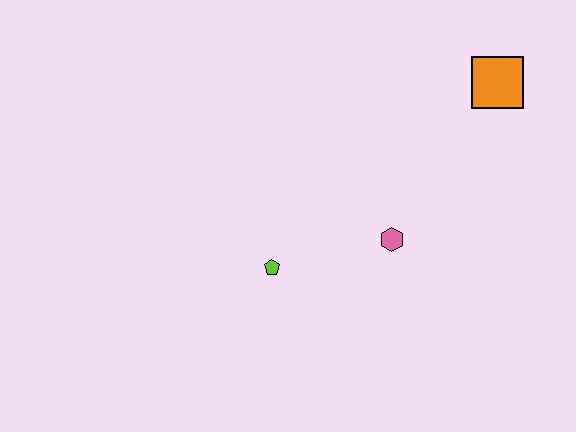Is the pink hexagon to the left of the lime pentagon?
No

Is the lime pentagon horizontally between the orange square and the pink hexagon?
No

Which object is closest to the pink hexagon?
The lime pentagon is closest to the pink hexagon.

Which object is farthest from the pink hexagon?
The orange square is farthest from the pink hexagon.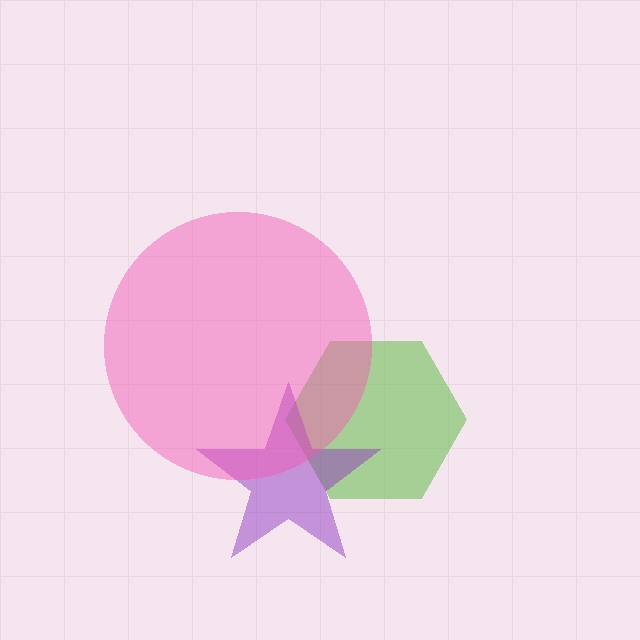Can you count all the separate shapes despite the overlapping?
Yes, there are 3 separate shapes.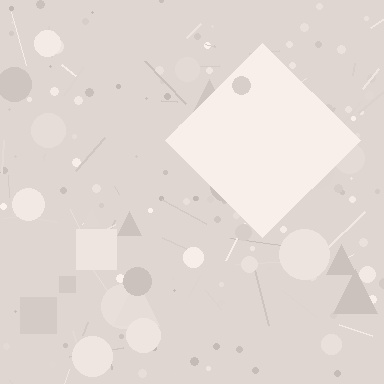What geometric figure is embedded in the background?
A diamond is embedded in the background.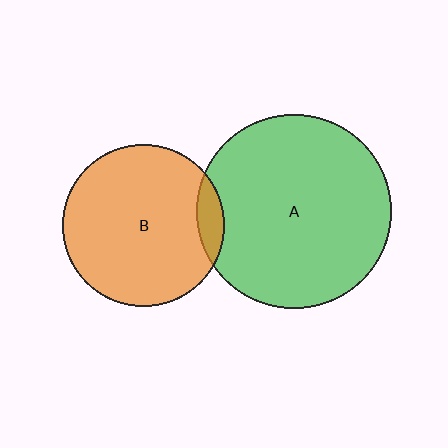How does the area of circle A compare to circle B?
Approximately 1.4 times.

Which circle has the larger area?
Circle A (green).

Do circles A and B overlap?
Yes.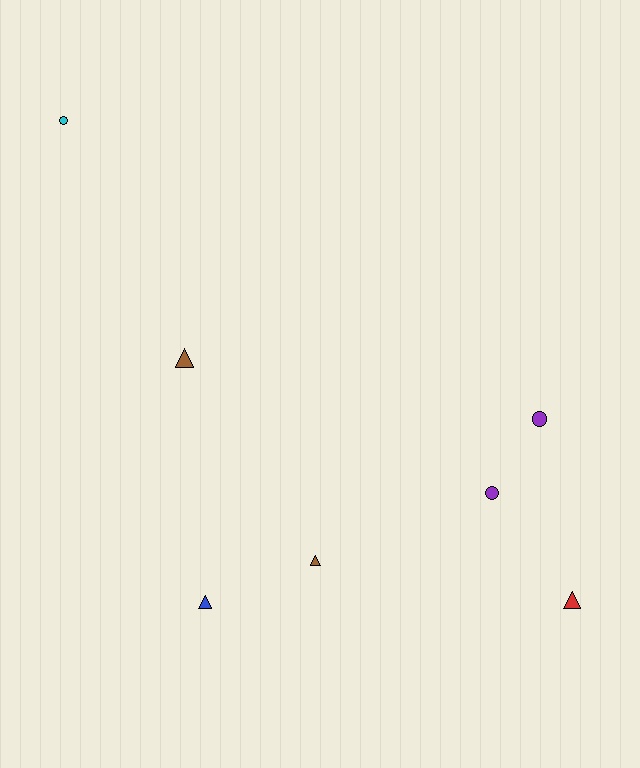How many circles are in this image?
There are 3 circles.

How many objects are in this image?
There are 7 objects.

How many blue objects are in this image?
There is 1 blue object.